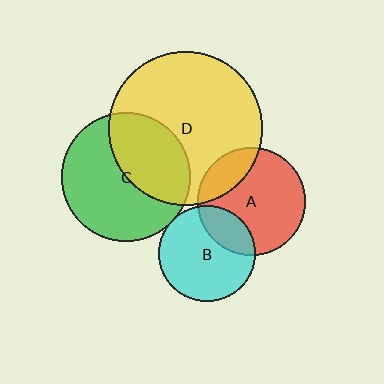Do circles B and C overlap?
Yes.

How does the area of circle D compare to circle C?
Approximately 1.4 times.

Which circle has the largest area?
Circle D (yellow).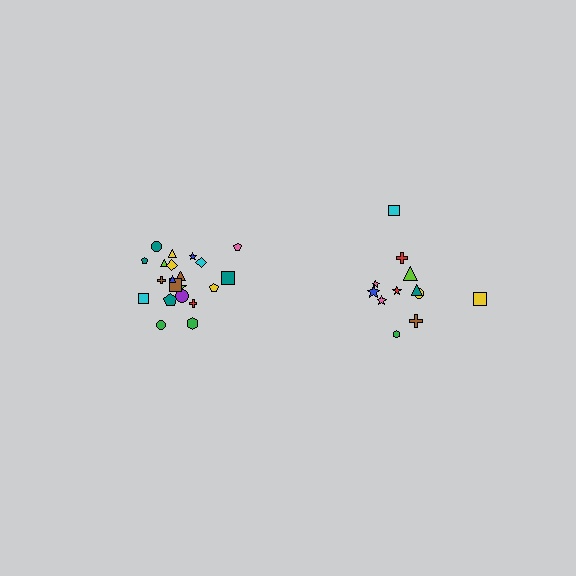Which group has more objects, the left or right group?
The left group.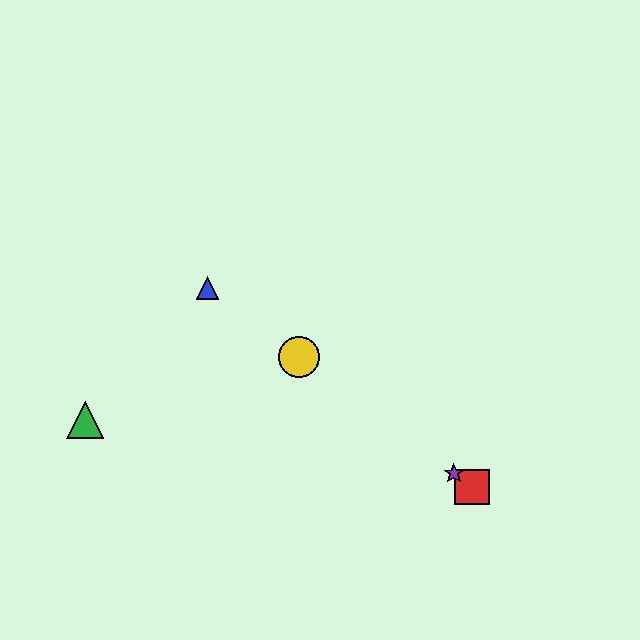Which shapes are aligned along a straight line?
The red square, the blue triangle, the yellow circle, the purple star are aligned along a straight line.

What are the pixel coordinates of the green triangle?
The green triangle is at (85, 420).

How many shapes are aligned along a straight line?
4 shapes (the red square, the blue triangle, the yellow circle, the purple star) are aligned along a straight line.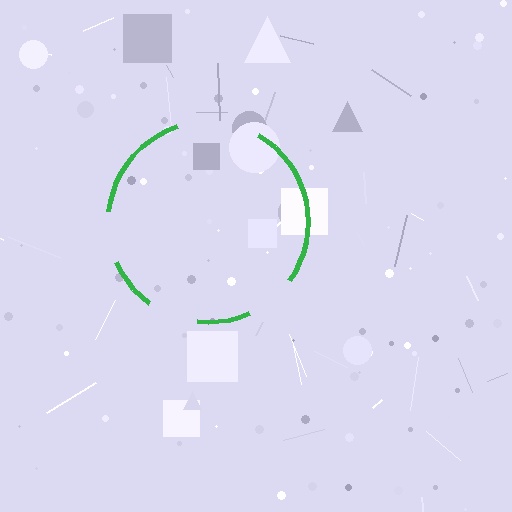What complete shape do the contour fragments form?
The contour fragments form a circle.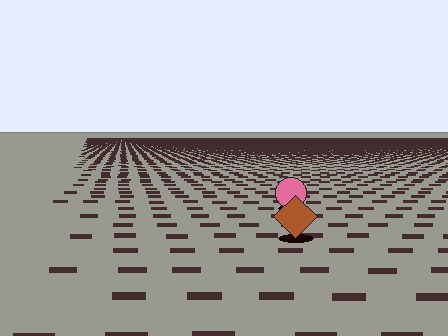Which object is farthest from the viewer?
The pink circle is farthest from the viewer. It appears smaller and the ground texture around it is denser.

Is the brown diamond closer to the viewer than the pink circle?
Yes. The brown diamond is closer — you can tell from the texture gradient: the ground texture is coarser near it.